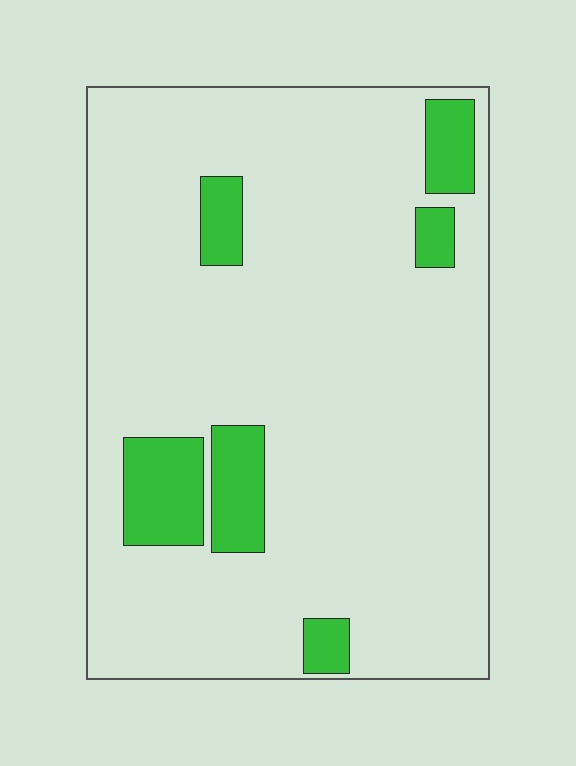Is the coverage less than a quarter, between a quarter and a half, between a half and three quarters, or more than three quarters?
Less than a quarter.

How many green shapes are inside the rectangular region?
6.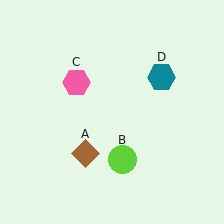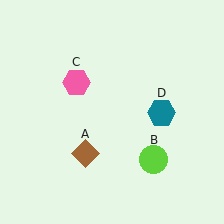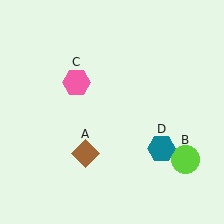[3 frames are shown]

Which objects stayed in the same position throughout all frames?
Brown diamond (object A) and pink hexagon (object C) remained stationary.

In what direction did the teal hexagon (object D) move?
The teal hexagon (object D) moved down.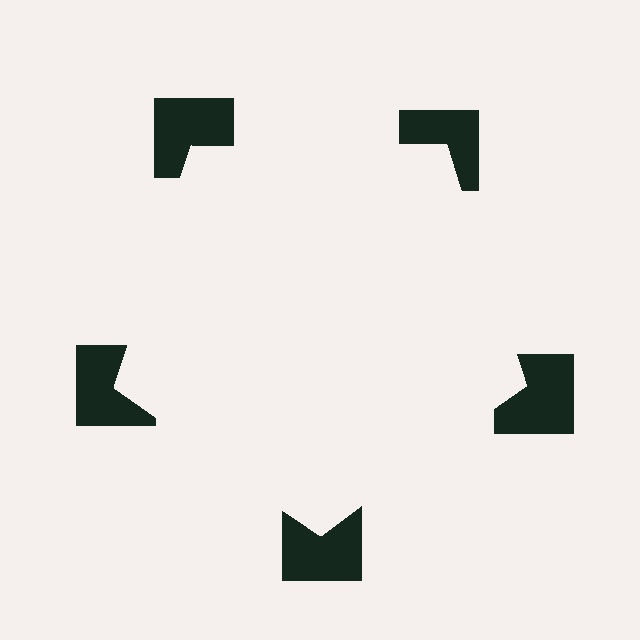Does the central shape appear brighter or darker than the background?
It typically appears slightly brighter than the background, even though no actual brightness change is drawn.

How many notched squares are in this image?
There are 5 — one at each vertex of the illusory pentagon.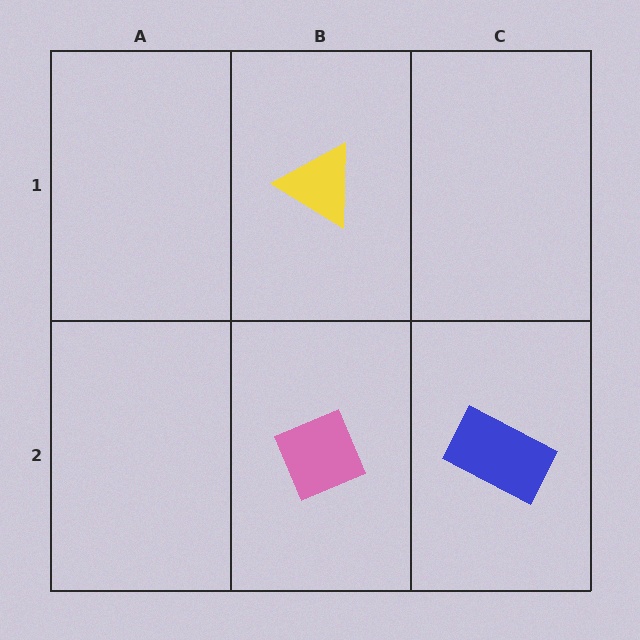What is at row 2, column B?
A pink diamond.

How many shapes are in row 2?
2 shapes.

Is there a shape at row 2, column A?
No, that cell is empty.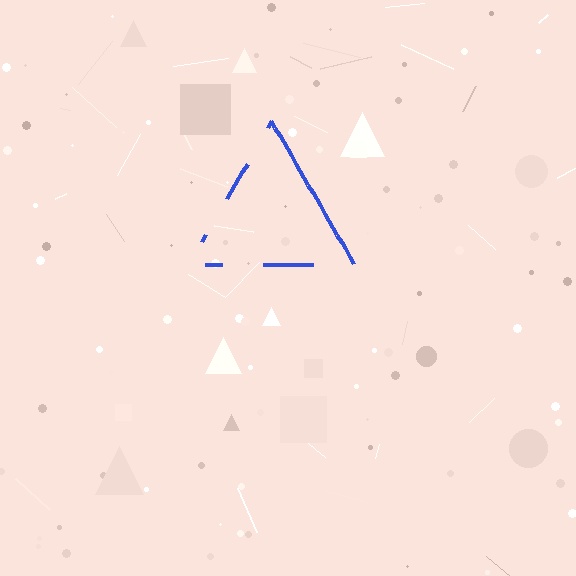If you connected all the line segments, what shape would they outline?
They would outline a triangle.